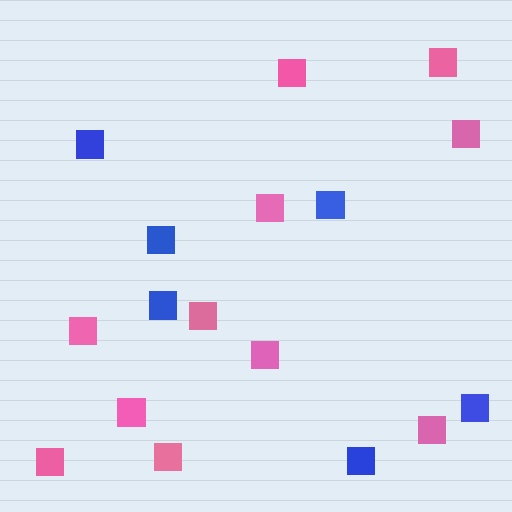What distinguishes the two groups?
There are 2 groups: one group of blue squares (6) and one group of pink squares (11).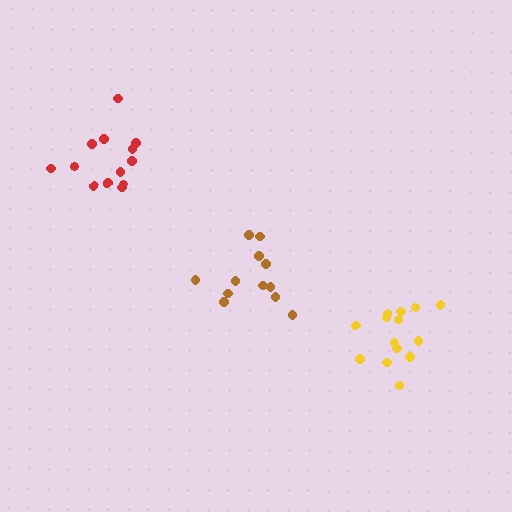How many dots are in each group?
Group 1: 13 dots, Group 2: 14 dots, Group 3: 12 dots (39 total).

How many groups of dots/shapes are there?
There are 3 groups.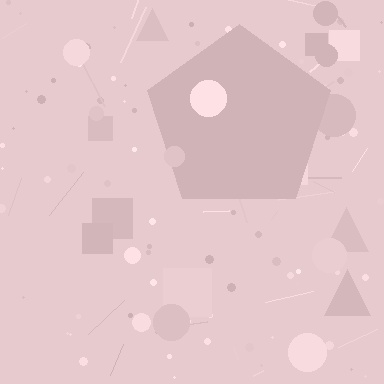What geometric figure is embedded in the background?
A pentagon is embedded in the background.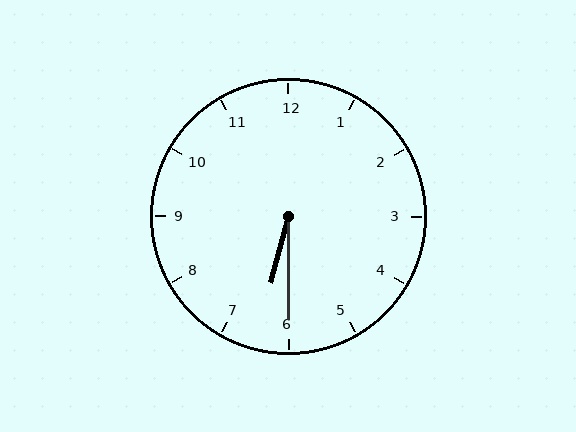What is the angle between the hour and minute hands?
Approximately 15 degrees.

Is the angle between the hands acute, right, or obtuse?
It is acute.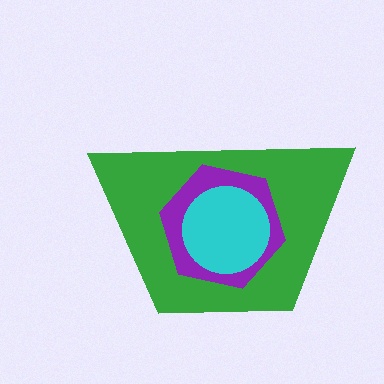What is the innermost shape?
The cyan circle.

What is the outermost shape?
The green trapezoid.